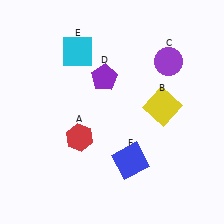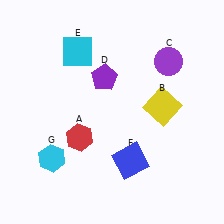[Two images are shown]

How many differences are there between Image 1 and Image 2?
There is 1 difference between the two images.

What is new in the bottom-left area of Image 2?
A cyan hexagon (G) was added in the bottom-left area of Image 2.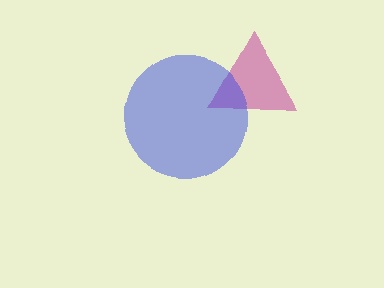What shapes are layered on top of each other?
The layered shapes are: a magenta triangle, a blue circle.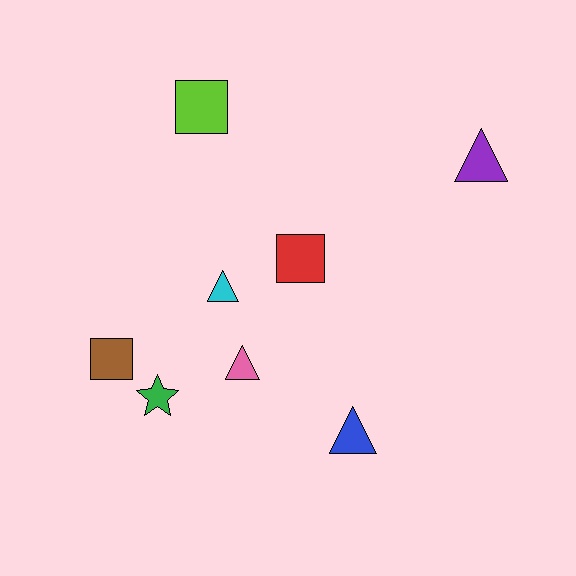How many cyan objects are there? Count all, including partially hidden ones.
There is 1 cyan object.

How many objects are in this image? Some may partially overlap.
There are 8 objects.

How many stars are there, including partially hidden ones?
There is 1 star.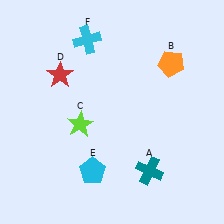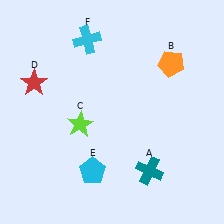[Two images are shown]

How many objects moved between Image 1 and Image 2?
1 object moved between the two images.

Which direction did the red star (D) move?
The red star (D) moved left.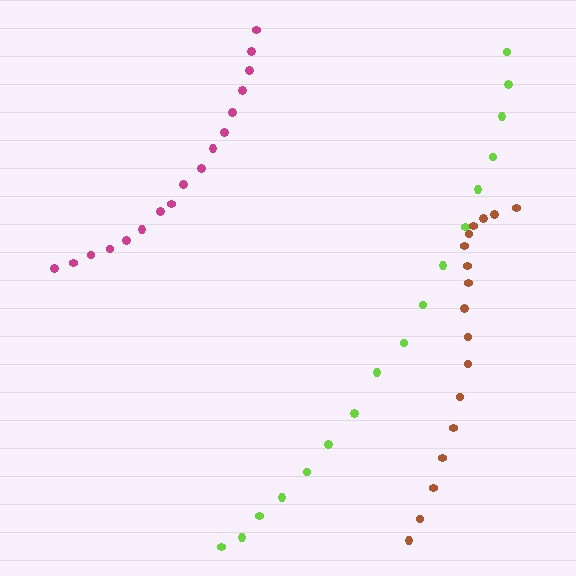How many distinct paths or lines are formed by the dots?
There are 3 distinct paths.